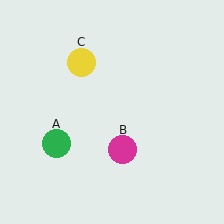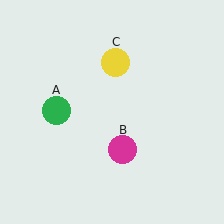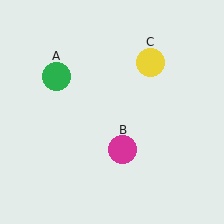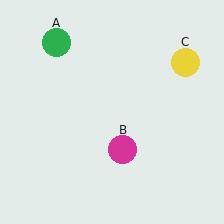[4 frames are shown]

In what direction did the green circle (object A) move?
The green circle (object A) moved up.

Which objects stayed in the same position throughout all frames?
Magenta circle (object B) remained stationary.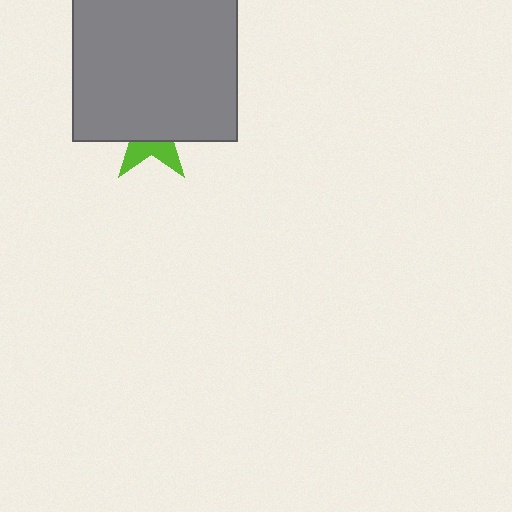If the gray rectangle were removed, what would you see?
You would see the complete lime star.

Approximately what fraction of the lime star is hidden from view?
Roughly 67% of the lime star is hidden behind the gray rectangle.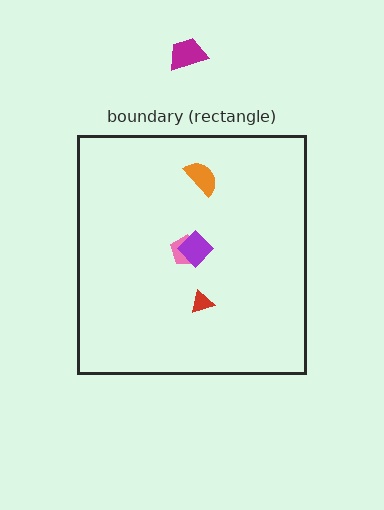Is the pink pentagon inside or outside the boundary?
Inside.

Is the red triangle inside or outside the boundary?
Inside.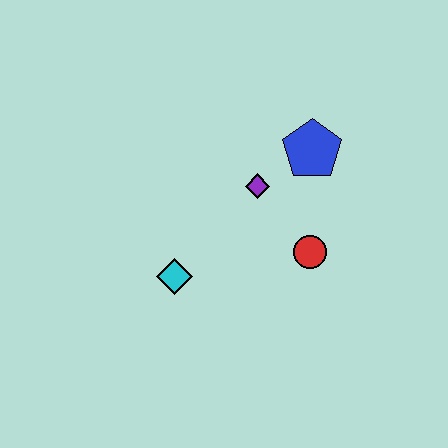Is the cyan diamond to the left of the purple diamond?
Yes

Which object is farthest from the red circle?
The cyan diamond is farthest from the red circle.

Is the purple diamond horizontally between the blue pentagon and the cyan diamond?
Yes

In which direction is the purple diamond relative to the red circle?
The purple diamond is above the red circle.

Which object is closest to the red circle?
The purple diamond is closest to the red circle.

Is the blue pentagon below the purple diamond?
No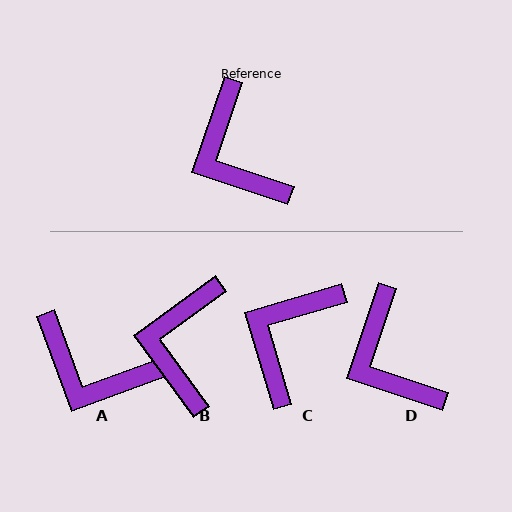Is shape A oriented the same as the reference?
No, it is off by about 39 degrees.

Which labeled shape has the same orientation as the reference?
D.